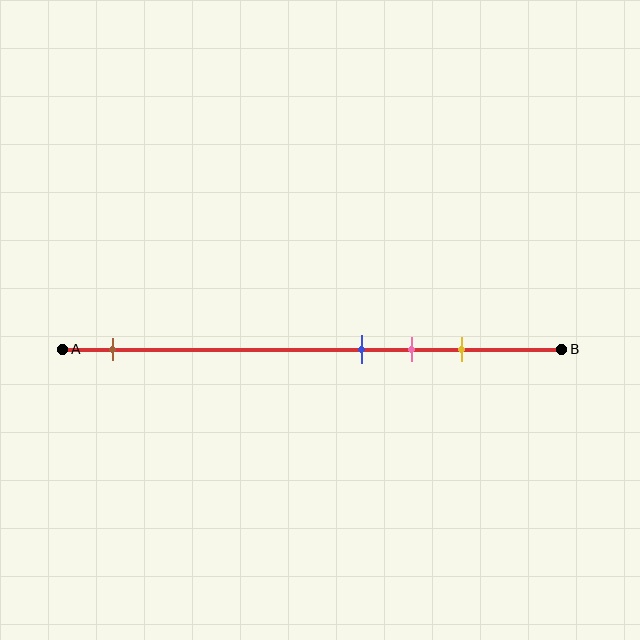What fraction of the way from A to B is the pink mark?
The pink mark is approximately 70% (0.7) of the way from A to B.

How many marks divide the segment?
There are 4 marks dividing the segment.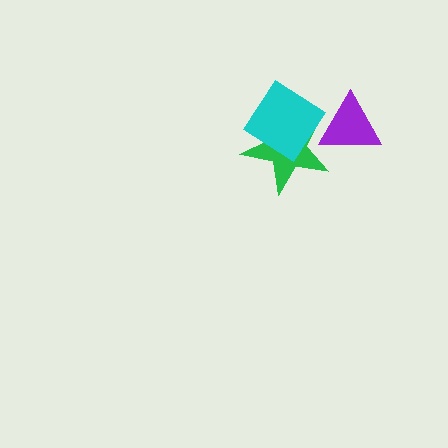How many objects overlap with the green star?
2 objects overlap with the green star.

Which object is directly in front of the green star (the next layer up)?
The cyan diamond is directly in front of the green star.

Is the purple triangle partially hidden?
No, no other shape covers it.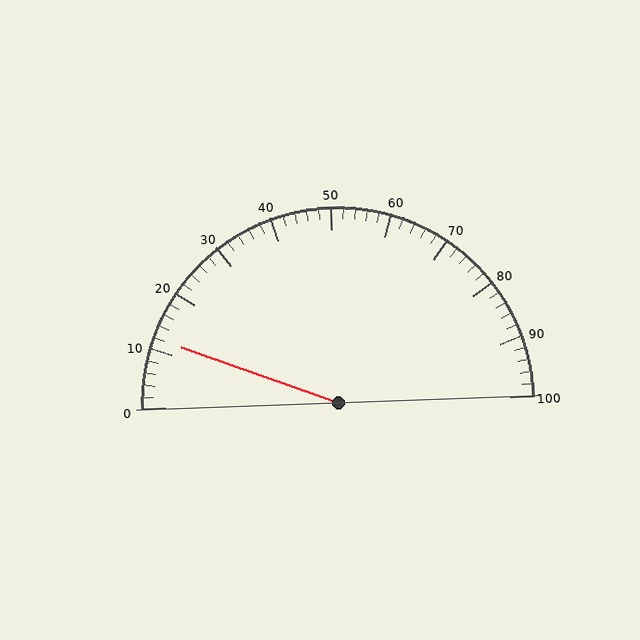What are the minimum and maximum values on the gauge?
The gauge ranges from 0 to 100.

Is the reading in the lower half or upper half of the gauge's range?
The reading is in the lower half of the range (0 to 100).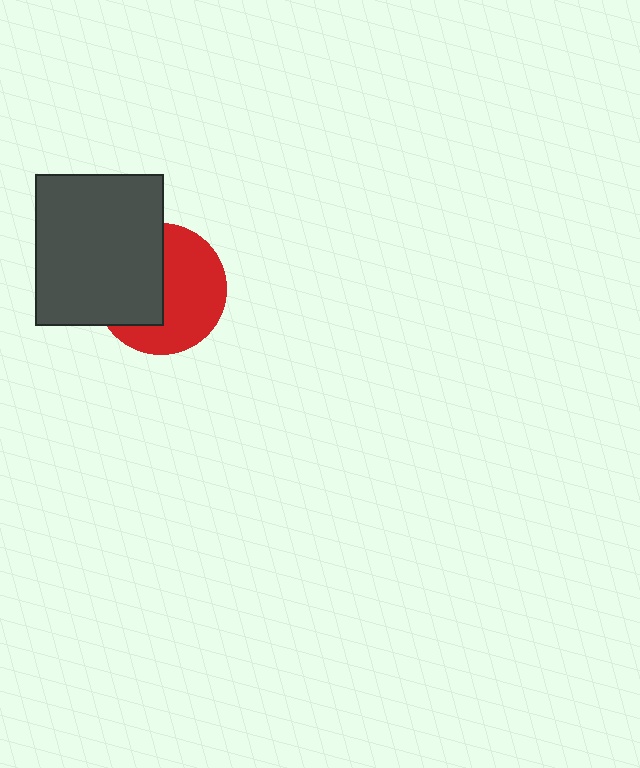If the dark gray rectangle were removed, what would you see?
You would see the complete red circle.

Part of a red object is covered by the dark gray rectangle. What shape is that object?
It is a circle.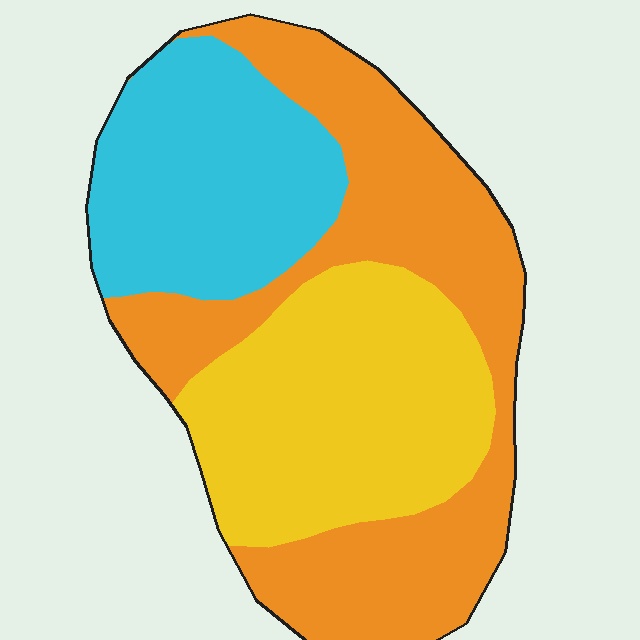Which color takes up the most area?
Orange, at roughly 40%.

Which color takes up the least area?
Cyan, at roughly 25%.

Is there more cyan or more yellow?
Yellow.